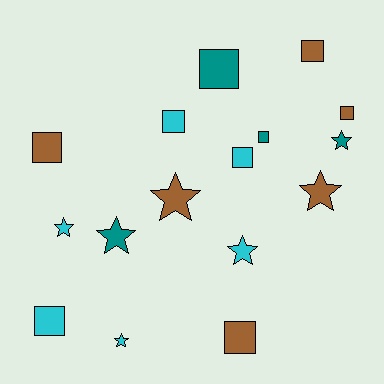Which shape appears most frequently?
Square, with 9 objects.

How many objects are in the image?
There are 16 objects.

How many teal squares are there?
There are 2 teal squares.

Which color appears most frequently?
Cyan, with 6 objects.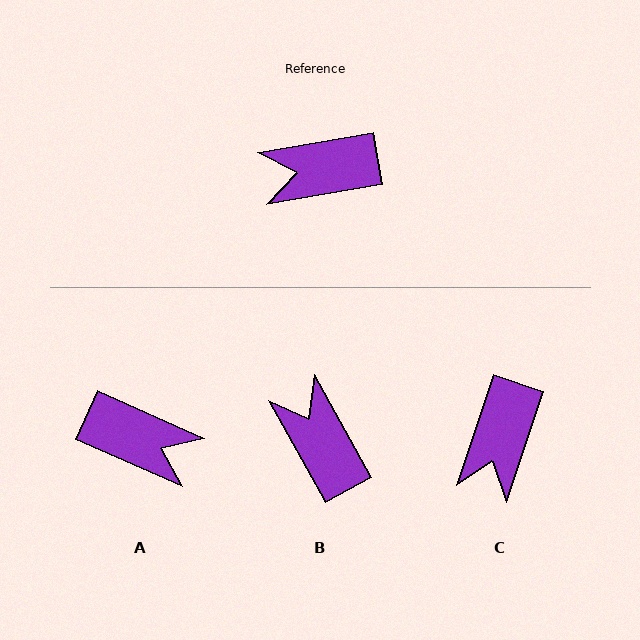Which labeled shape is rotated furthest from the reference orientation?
A, about 146 degrees away.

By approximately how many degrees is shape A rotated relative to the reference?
Approximately 146 degrees counter-clockwise.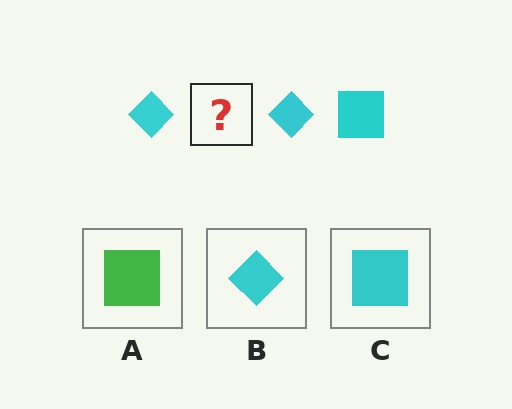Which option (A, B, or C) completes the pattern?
C.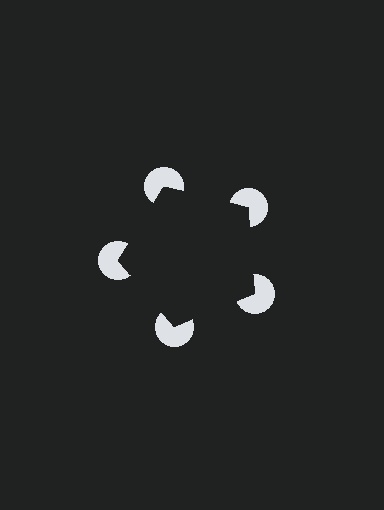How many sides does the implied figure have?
5 sides.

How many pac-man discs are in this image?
There are 5 — one at each vertex of the illusory pentagon.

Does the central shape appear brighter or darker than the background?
It typically appears slightly darker than the background, even though no actual brightness change is drawn.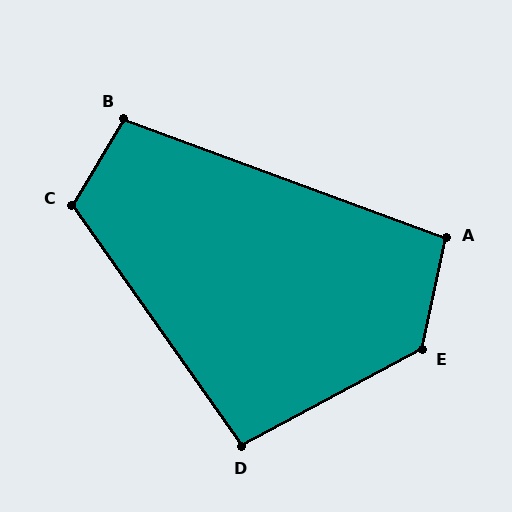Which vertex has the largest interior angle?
E, at approximately 130 degrees.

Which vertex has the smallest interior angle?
D, at approximately 97 degrees.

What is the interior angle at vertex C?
Approximately 114 degrees (obtuse).